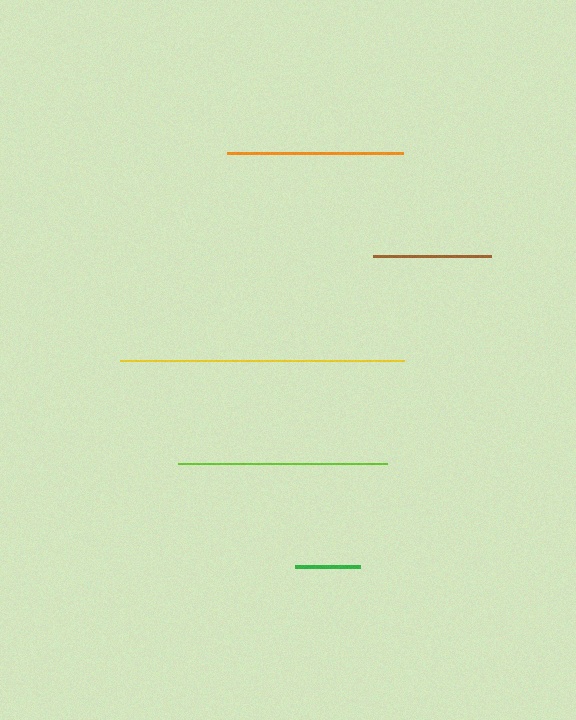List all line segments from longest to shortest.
From longest to shortest: yellow, lime, orange, brown, green.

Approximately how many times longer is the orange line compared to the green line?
The orange line is approximately 2.7 times the length of the green line.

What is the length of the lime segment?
The lime segment is approximately 208 pixels long.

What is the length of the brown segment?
The brown segment is approximately 117 pixels long.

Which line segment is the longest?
The yellow line is the longest at approximately 284 pixels.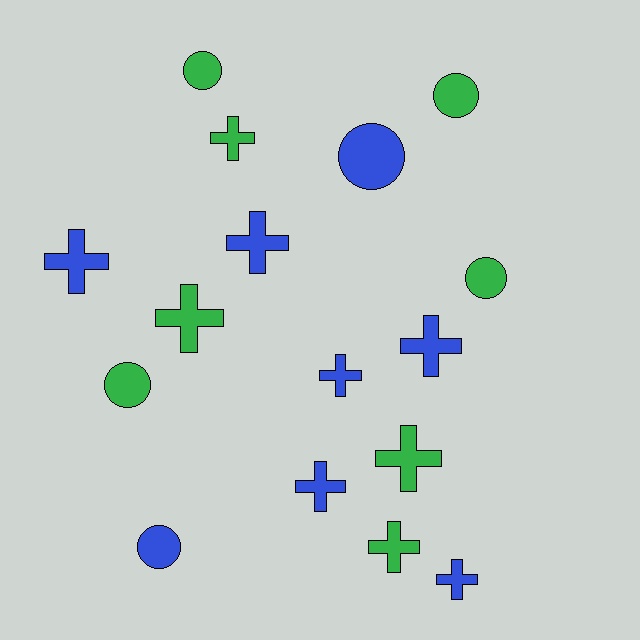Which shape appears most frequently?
Cross, with 10 objects.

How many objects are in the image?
There are 16 objects.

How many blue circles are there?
There are 2 blue circles.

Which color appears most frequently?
Green, with 8 objects.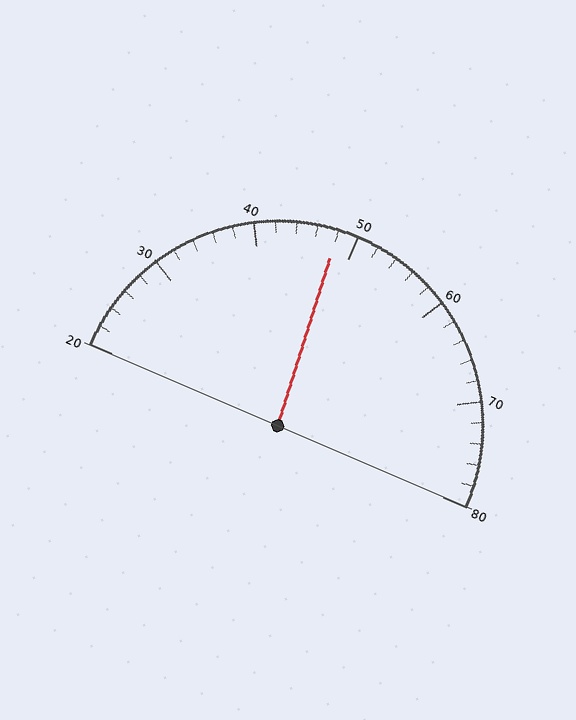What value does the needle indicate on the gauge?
The needle indicates approximately 48.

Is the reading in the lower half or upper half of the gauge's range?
The reading is in the lower half of the range (20 to 80).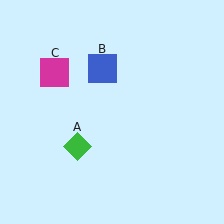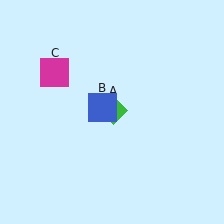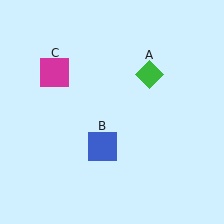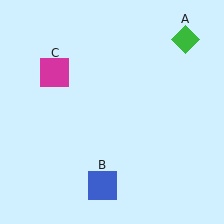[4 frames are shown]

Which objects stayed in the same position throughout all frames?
Magenta square (object C) remained stationary.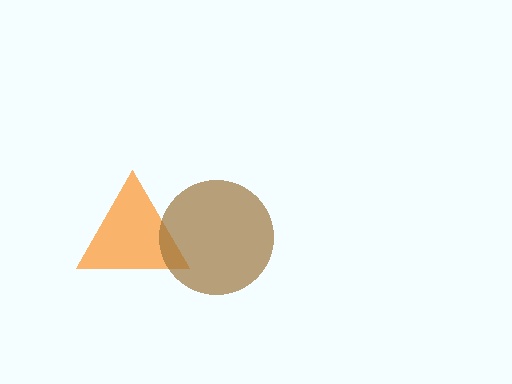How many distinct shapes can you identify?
There are 2 distinct shapes: an orange triangle, a brown circle.